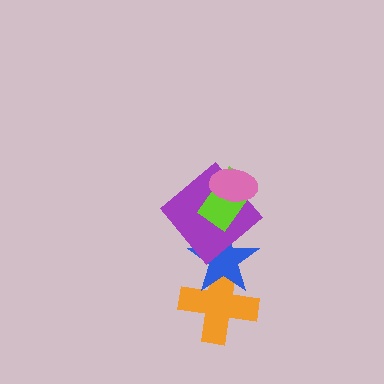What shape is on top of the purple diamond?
The lime rectangle is on top of the purple diamond.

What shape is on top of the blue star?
The purple diamond is on top of the blue star.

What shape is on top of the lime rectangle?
The pink ellipse is on top of the lime rectangle.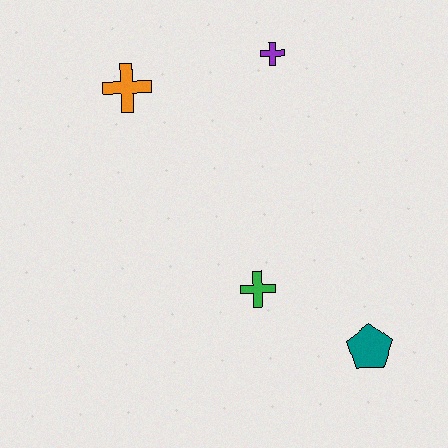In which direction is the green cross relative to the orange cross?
The green cross is below the orange cross.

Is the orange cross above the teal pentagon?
Yes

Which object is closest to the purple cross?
The orange cross is closest to the purple cross.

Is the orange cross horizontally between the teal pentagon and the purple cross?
No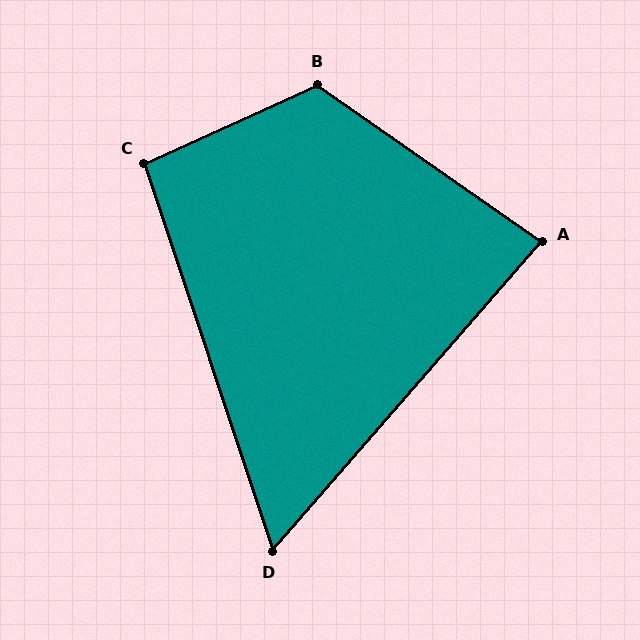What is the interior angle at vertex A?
Approximately 84 degrees (acute).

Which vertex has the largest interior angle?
B, at approximately 120 degrees.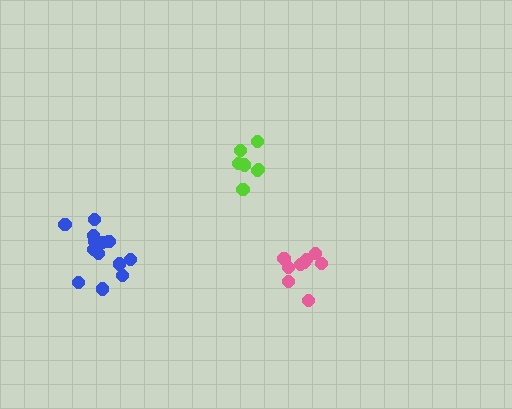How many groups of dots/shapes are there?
There are 3 groups.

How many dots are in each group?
Group 1: 9 dots, Group 2: 7 dots, Group 3: 13 dots (29 total).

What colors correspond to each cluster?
The clusters are colored: pink, lime, blue.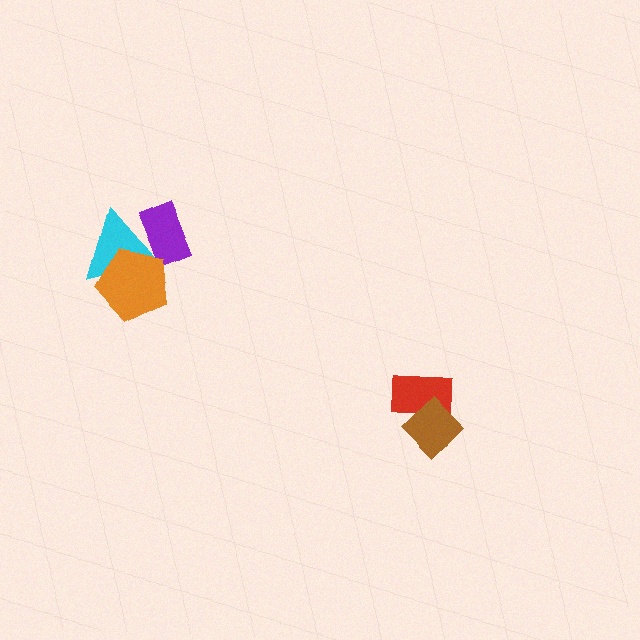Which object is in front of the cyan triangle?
The orange pentagon is in front of the cyan triangle.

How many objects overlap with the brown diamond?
1 object overlaps with the brown diamond.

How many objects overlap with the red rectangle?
1 object overlaps with the red rectangle.